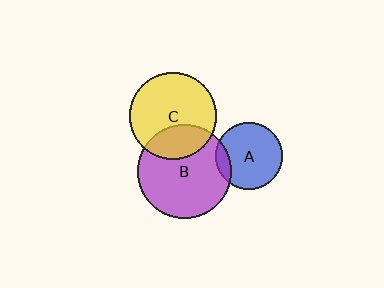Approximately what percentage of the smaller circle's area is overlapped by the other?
Approximately 30%.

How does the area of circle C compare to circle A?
Approximately 1.7 times.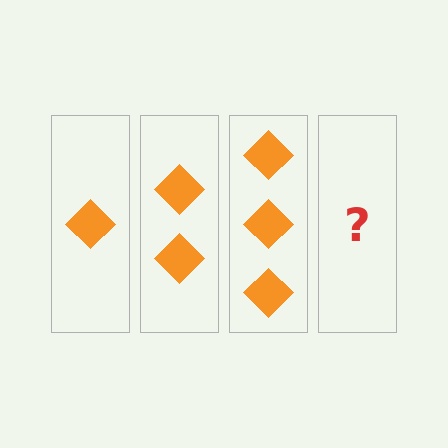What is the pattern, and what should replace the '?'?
The pattern is that each step adds one more diamond. The '?' should be 4 diamonds.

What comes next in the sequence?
The next element should be 4 diamonds.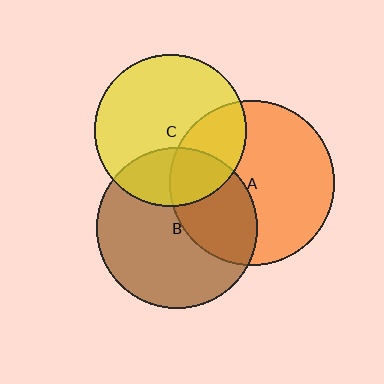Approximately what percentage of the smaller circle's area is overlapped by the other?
Approximately 25%.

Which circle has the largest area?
Circle A (orange).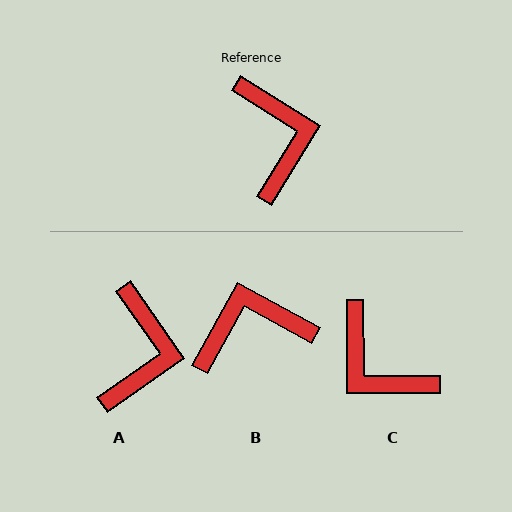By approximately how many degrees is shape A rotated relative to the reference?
Approximately 23 degrees clockwise.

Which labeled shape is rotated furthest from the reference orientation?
C, about 148 degrees away.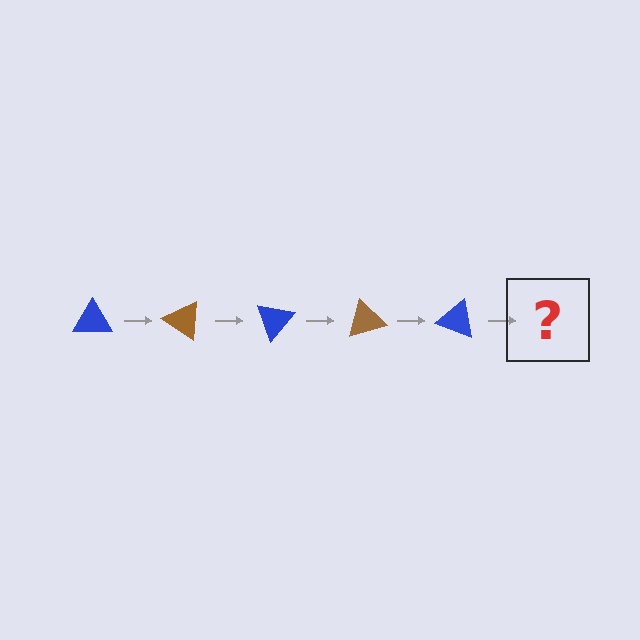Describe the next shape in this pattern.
It should be a brown triangle, rotated 175 degrees from the start.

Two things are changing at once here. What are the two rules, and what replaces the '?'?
The two rules are that it rotates 35 degrees each step and the color cycles through blue and brown. The '?' should be a brown triangle, rotated 175 degrees from the start.